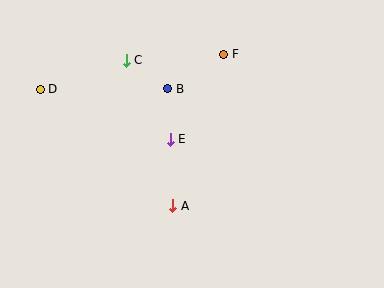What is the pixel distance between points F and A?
The distance between F and A is 160 pixels.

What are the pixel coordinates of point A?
Point A is at (173, 206).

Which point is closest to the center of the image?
Point E at (170, 139) is closest to the center.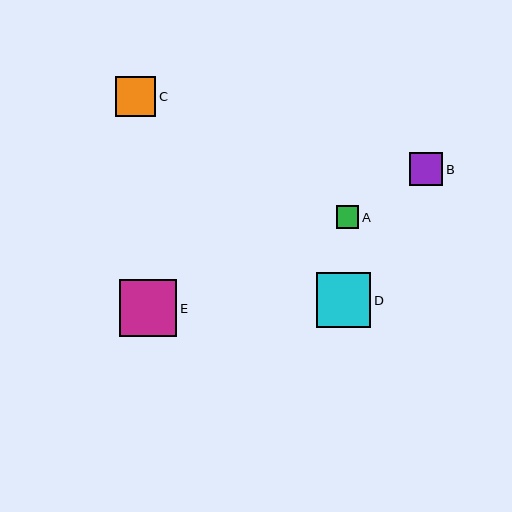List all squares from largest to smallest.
From largest to smallest: E, D, C, B, A.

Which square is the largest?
Square E is the largest with a size of approximately 57 pixels.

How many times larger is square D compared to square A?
Square D is approximately 2.4 times the size of square A.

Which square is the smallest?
Square A is the smallest with a size of approximately 23 pixels.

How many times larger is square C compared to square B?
Square C is approximately 1.2 times the size of square B.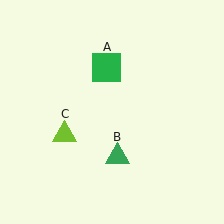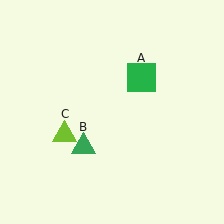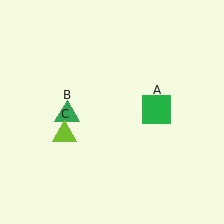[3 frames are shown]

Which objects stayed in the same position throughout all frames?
Lime triangle (object C) remained stationary.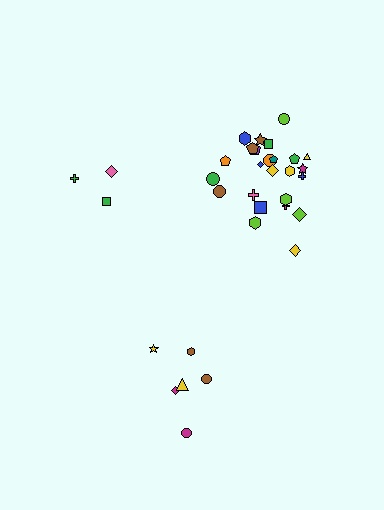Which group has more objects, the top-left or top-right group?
The top-right group.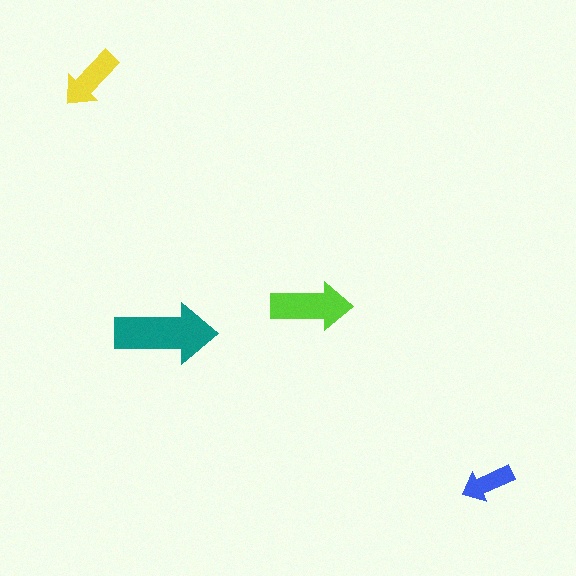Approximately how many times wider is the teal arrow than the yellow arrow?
About 1.5 times wider.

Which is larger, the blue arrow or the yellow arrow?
The yellow one.